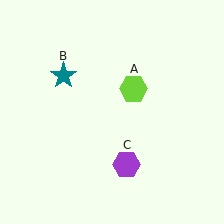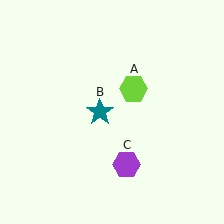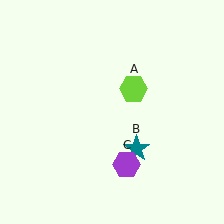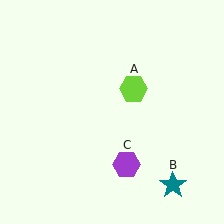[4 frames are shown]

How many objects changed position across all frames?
1 object changed position: teal star (object B).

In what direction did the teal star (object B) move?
The teal star (object B) moved down and to the right.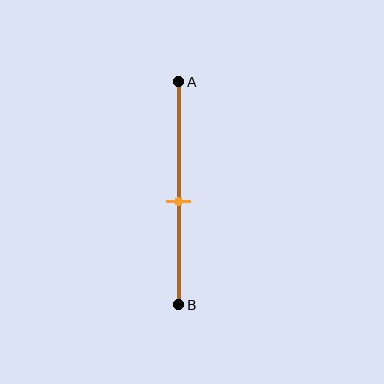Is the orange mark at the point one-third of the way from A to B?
No, the mark is at about 55% from A, not at the 33% one-third point.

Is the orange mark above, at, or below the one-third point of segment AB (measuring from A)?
The orange mark is below the one-third point of segment AB.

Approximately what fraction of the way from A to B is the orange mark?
The orange mark is approximately 55% of the way from A to B.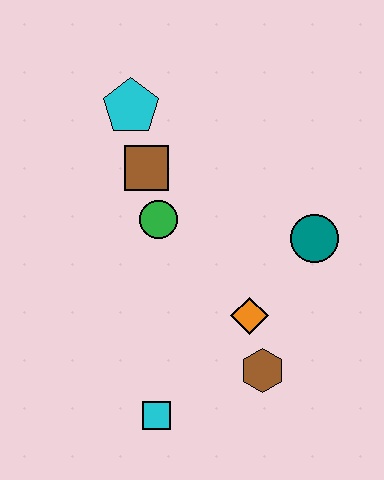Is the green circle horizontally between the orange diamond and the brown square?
Yes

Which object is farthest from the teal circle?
The cyan square is farthest from the teal circle.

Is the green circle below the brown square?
Yes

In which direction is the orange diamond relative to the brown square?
The orange diamond is below the brown square.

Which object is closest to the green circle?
The brown square is closest to the green circle.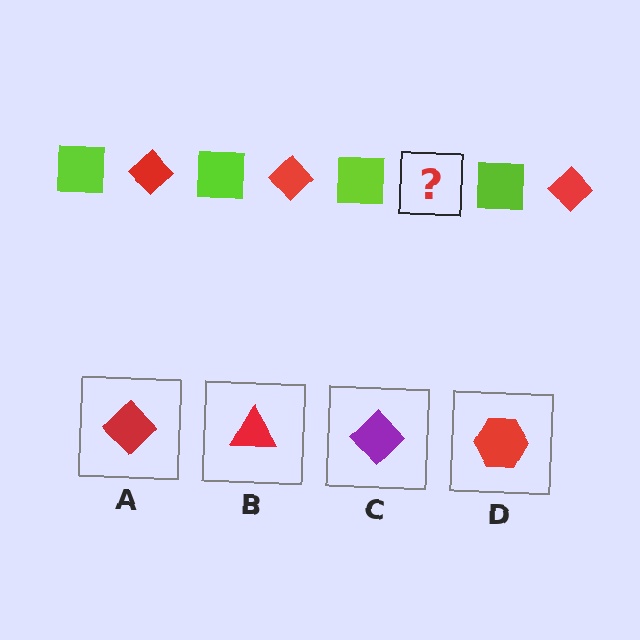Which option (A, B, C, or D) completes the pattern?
A.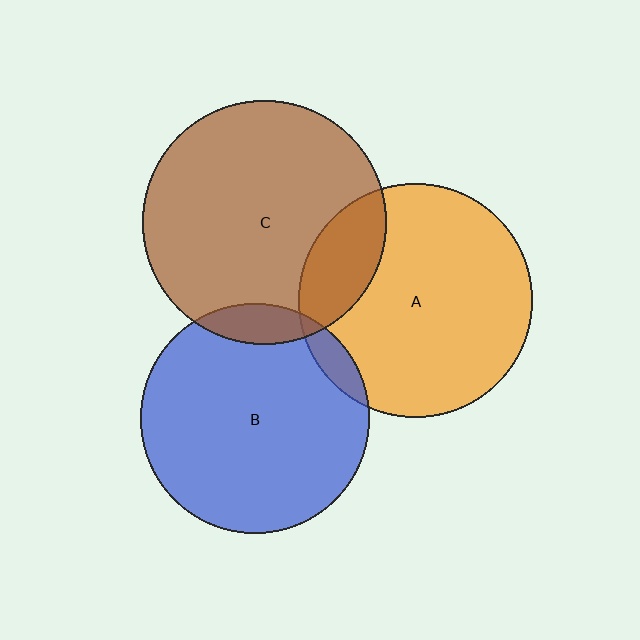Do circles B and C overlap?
Yes.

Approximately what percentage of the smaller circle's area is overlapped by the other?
Approximately 10%.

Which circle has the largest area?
Circle C (brown).